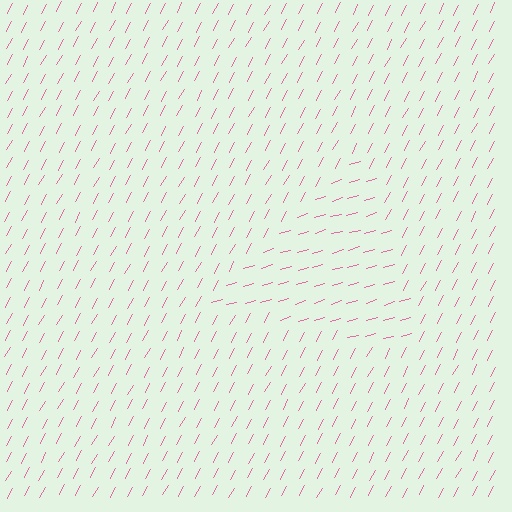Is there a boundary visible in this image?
Yes, there is a texture boundary formed by a change in line orientation.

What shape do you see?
I see a triangle.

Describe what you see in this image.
The image is filled with small pink line segments. A triangle region in the image has lines oriented differently from the surrounding lines, creating a visible texture boundary.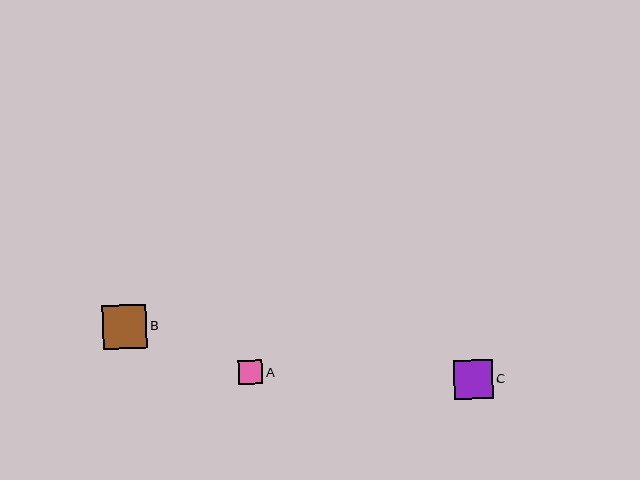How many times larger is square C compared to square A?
Square C is approximately 1.6 times the size of square A.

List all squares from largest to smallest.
From largest to smallest: B, C, A.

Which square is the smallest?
Square A is the smallest with a size of approximately 24 pixels.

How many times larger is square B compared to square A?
Square B is approximately 1.8 times the size of square A.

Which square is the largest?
Square B is the largest with a size of approximately 44 pixels.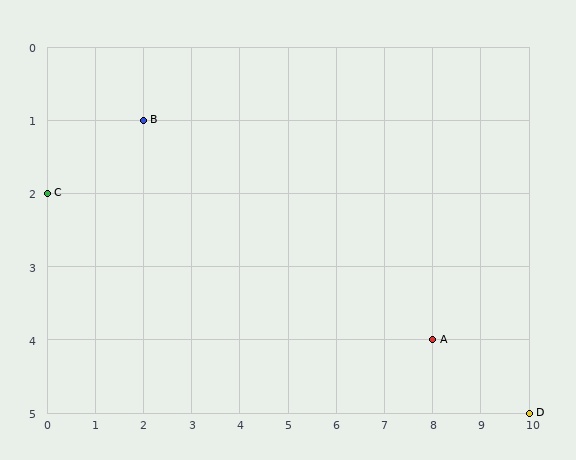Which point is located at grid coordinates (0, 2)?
Point C is at (0, 2).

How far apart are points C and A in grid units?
Points C and A are 8 columns and 2 rows apart (about 8.2 grid units diagonally).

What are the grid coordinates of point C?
Point C is at grid coordinates (0, 2).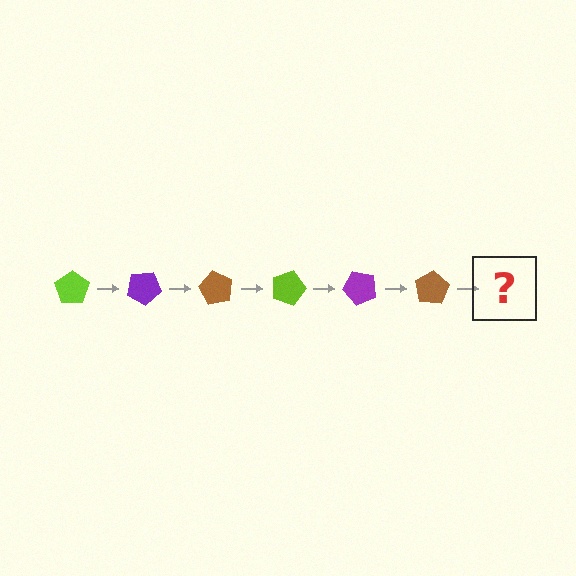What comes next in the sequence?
The next element should be a lime pentagon, rotated 180 degrees from the start.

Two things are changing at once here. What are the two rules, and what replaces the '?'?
The two rules are that it rotates 30 degrees each step and the color cycles through lime, purple, and brown. The '?' should be a lime pentagon, rotated 180 degrees from the start.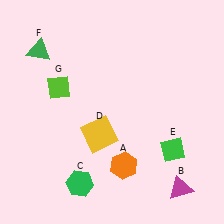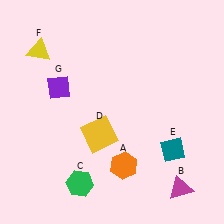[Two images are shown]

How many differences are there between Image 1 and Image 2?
There are 3 differences between the two images.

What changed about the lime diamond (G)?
In Image 1, G is lime. In Image 2, it changed to purple.